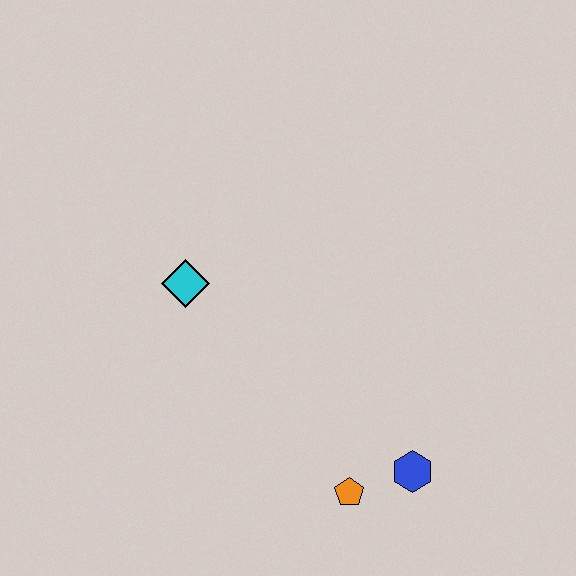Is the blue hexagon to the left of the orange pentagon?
No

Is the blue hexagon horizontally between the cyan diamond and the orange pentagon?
No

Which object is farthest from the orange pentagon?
The cyan diamond is farthest from the orange pentagon.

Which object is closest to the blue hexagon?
The orange pentagon is closest to the blue hexagon.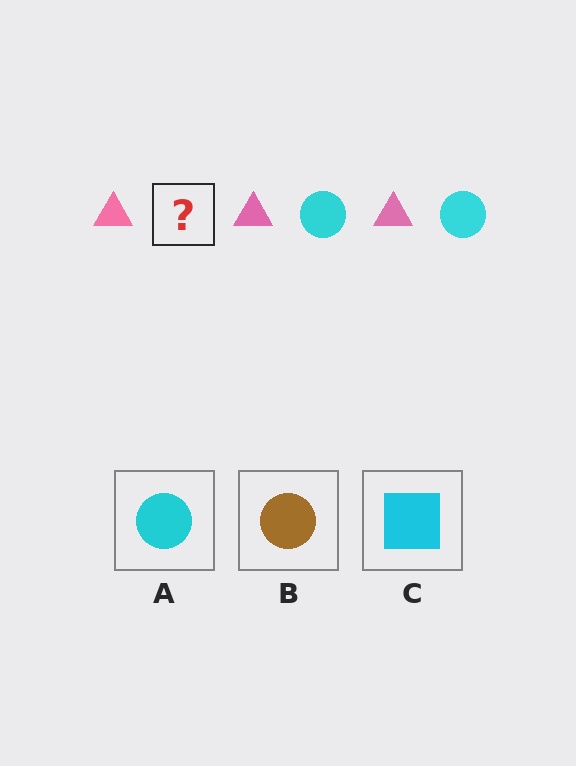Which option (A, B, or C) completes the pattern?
A.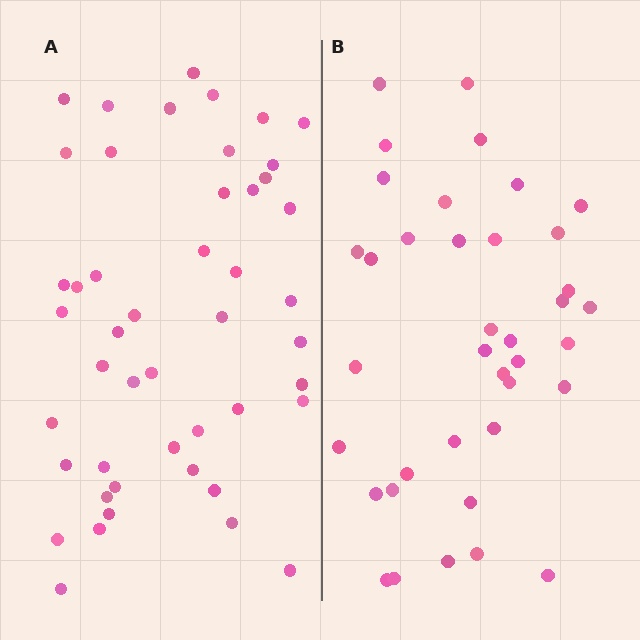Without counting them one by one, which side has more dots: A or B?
Region A (the left region) has more dots.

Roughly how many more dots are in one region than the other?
Region A has roughly 8 or so more dots than region B.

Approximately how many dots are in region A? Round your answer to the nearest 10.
About 50 dots. (The exact count is 47, which rounds to 50.)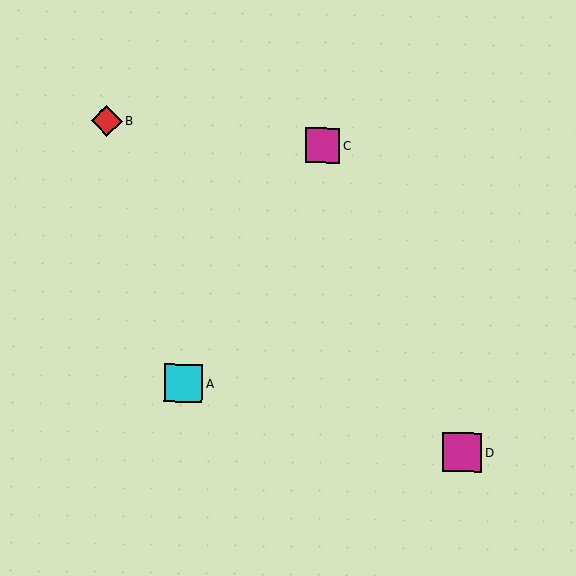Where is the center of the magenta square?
The center of the magenta square is at (323, 145).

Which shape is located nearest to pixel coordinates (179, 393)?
The cyan square (labeled A) at (183, 384) is nearest to that location.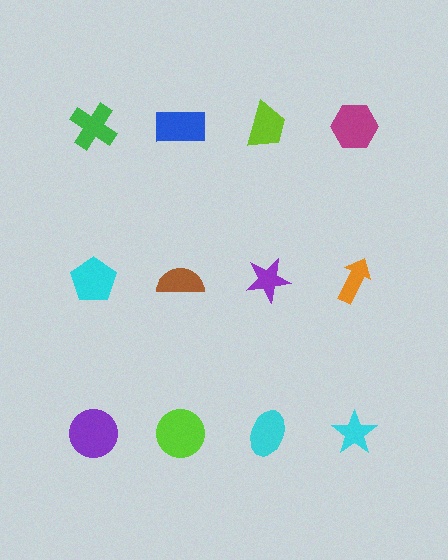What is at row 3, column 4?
A cyan star.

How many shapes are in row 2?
4 shapes.